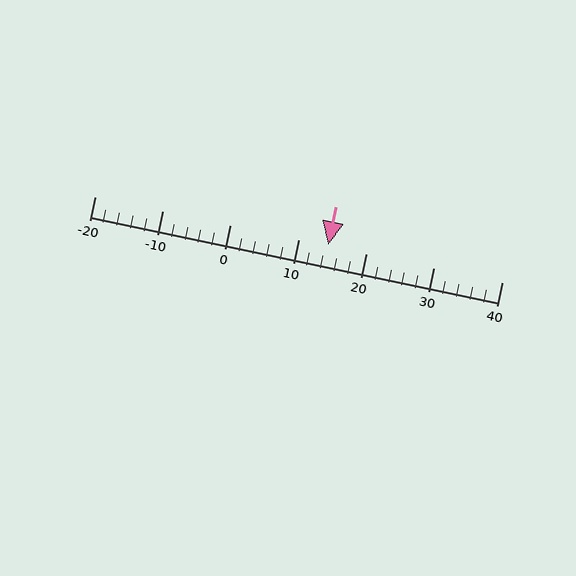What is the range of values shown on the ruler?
The ruler shows values from -20 to 40.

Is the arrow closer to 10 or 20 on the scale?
The arrow is closer to 10.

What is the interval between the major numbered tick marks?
The major tick marks are spaced 10 units apart.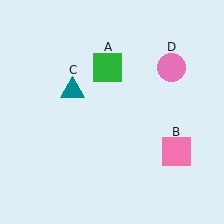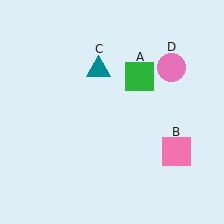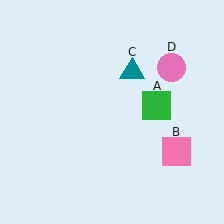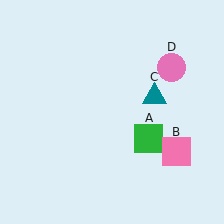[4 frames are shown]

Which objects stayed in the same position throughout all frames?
Pink square (object B) and pink circle (object D) remained stationary.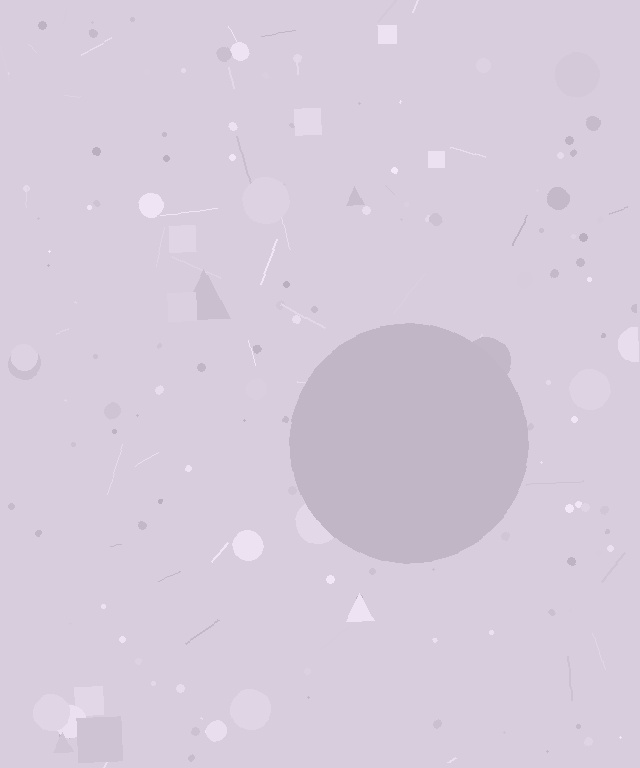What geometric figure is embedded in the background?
A circle is embedded in the background.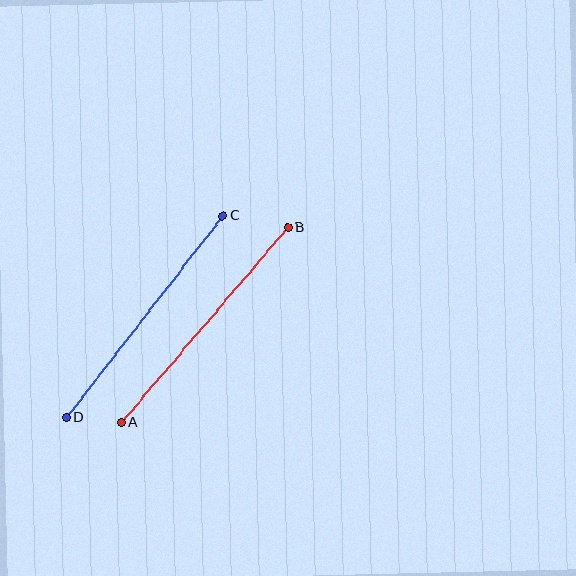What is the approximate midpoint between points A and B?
The midpoint is at approximately (205, 325) pixels.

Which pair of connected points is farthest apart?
Points A and B are farthest apart.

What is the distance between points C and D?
The distance is approximately 256 pixels.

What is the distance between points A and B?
The distance is approximately 257 pixels.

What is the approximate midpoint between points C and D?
The midpoint is at approximately (145, 317) pixels.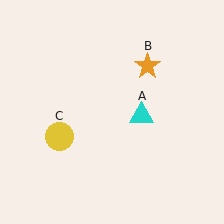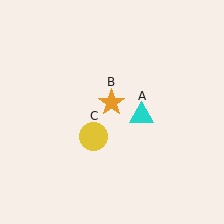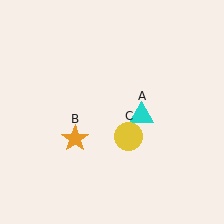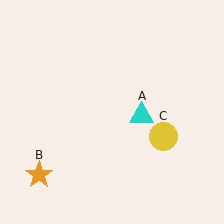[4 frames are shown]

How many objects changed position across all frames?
2 objects changed position: orange star (object B), yellow circle (object C).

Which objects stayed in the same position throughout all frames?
Cyan triangle (object A) remained stationary.